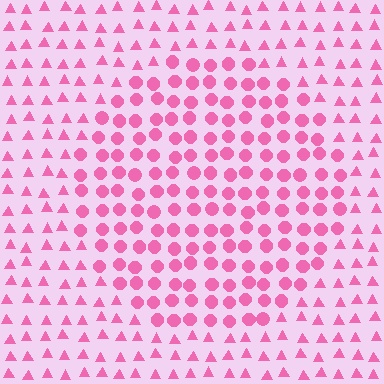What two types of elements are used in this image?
The image uses circles inside the circle region and triangles outside it.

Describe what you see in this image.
The image is filled with small pink elements arranged in a uniform grid. A circle-shaped region contains circles, while the surrounding area contains triangles. The boundary is defined purely by the change in element shape.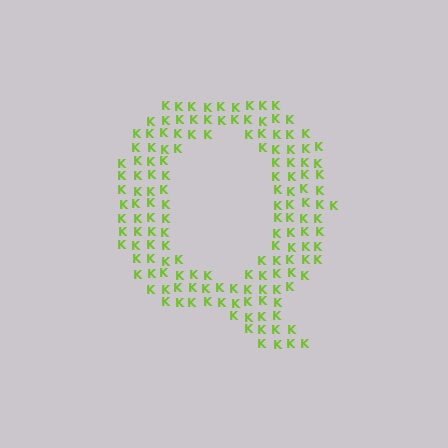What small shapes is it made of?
It is made of small letter K's.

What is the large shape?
The large shape is the letter Q.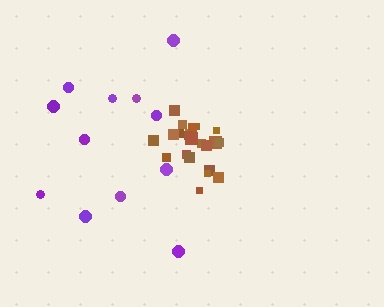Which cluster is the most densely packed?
Brown.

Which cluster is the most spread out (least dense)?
Purple.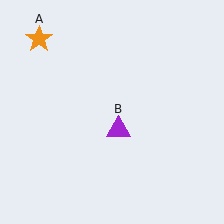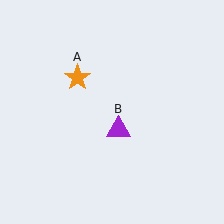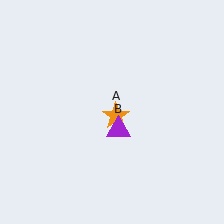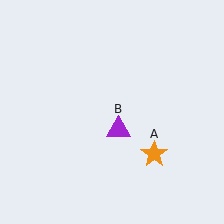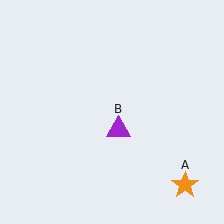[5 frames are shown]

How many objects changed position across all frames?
1 object changed position: orange star (object A).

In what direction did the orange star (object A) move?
The orange star (object A) moved down and to the right.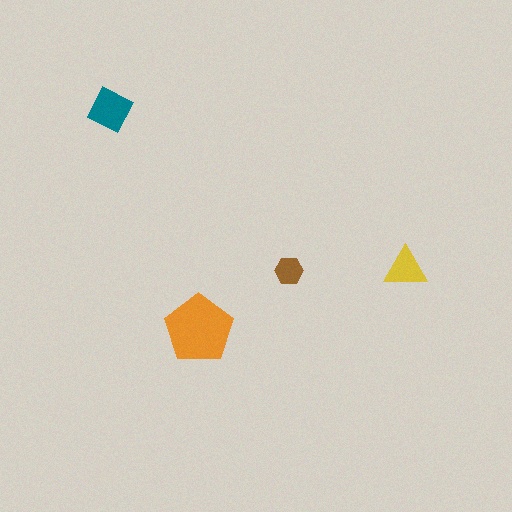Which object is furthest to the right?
The yellow triangle is rightmost.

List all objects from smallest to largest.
The brown hexagon, the yellow triangle, the teal diamond, the orange pentagon.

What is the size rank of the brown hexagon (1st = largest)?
4th.